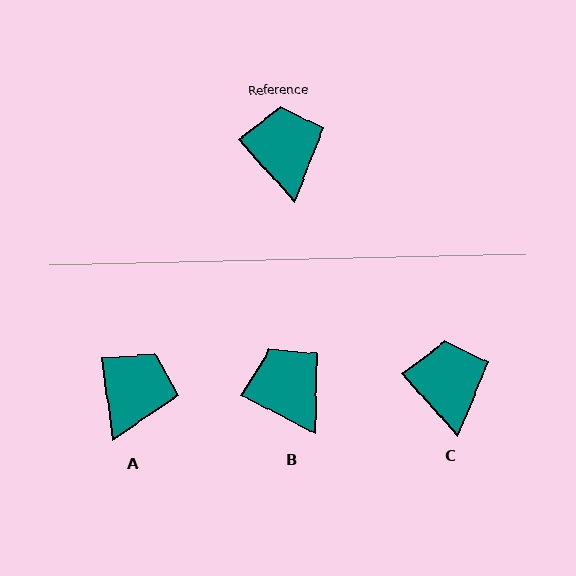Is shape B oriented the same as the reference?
No, it is off by about 22 degrees.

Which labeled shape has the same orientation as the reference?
C.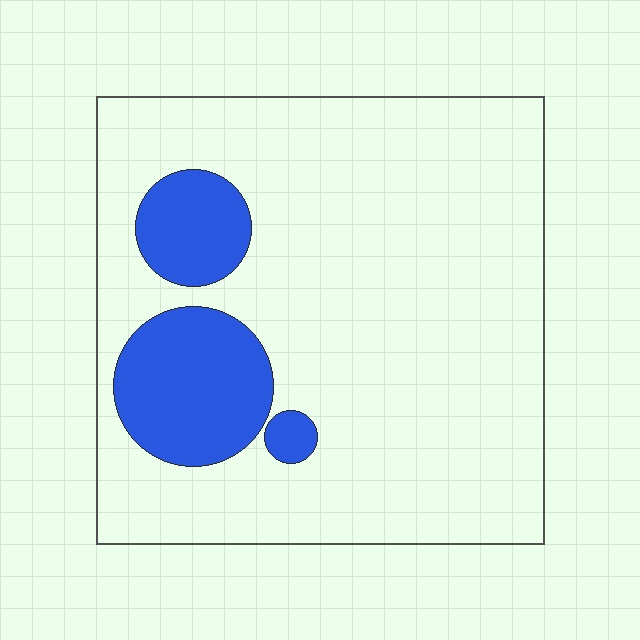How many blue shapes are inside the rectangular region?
3.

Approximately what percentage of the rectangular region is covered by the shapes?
Approximately 15%.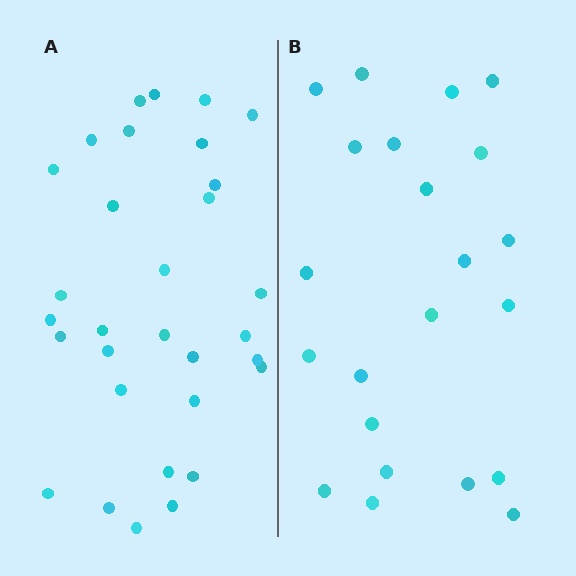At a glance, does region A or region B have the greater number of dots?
Region A (the left region) has more dots.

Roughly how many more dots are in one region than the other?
Region A has roughly 8 or so more dots than region B.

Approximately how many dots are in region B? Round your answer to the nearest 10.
About 20 dots. (The exact count is 22, which rounds to 20.)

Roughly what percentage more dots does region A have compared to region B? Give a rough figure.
About 40% more.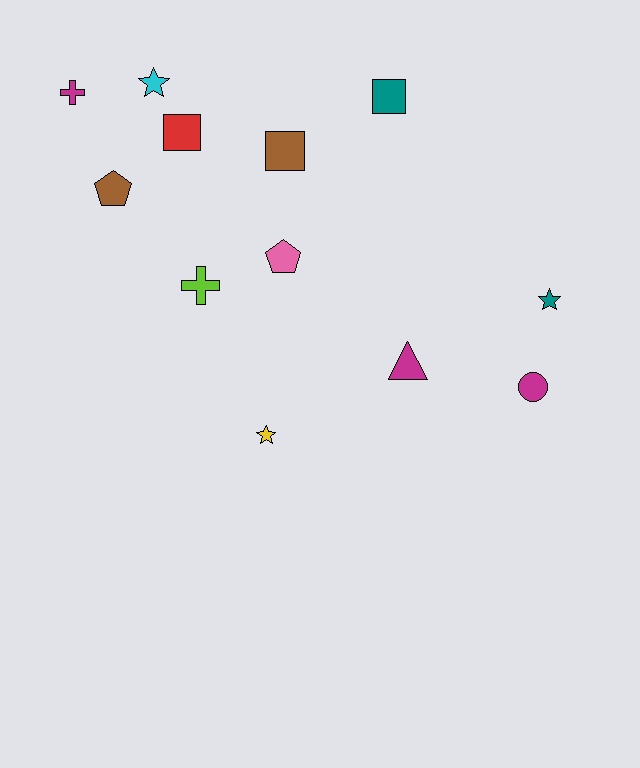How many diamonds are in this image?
There are no diamonds.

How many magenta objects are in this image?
There are 3 magenta objects.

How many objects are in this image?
There are 12 objects.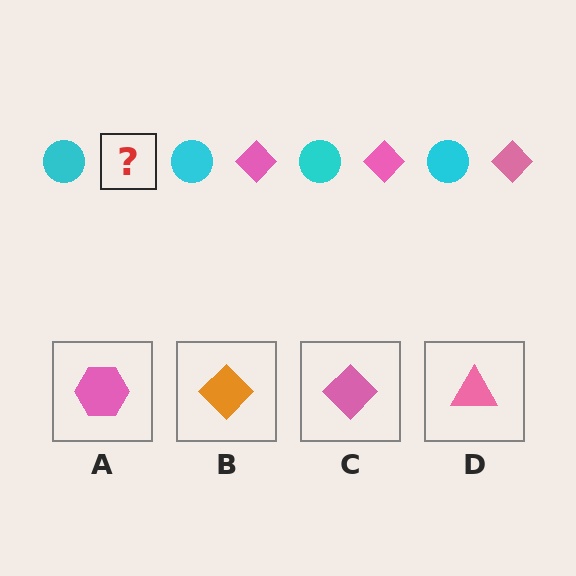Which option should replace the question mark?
Option C.